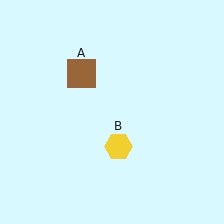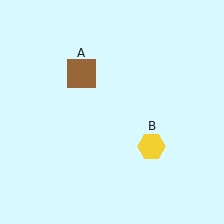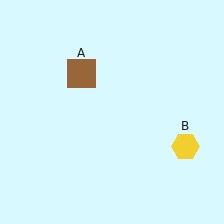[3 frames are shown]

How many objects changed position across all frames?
1 object changed position: yellow hexagon (object B).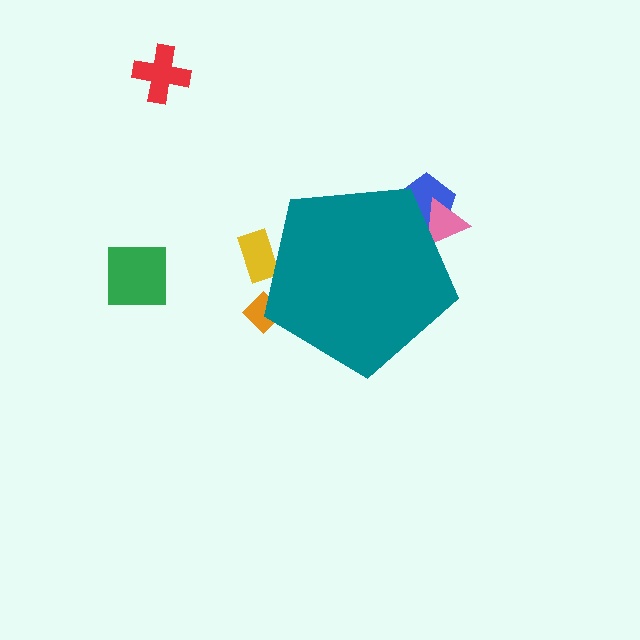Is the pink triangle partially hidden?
Yes, the pink triangle is partially hidden behind the teal pentagon.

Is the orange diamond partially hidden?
Yes, the orange diamond is partially hidden behind the teal pentagon.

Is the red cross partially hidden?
No, the red cross is fully visible.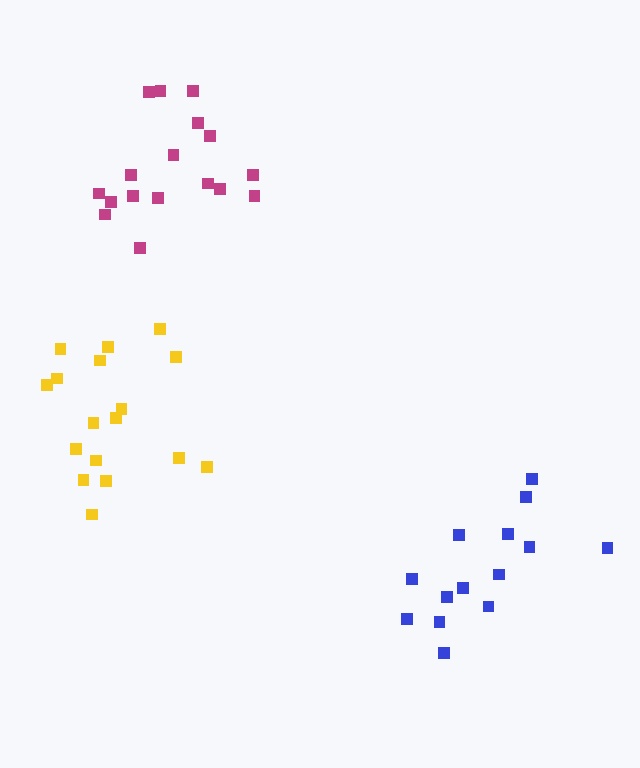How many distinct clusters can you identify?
There are 3 distinct clusters.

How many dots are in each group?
Group 1: 14 dots, Group 2: 17 dots, Group 3: 17 dots (48 total).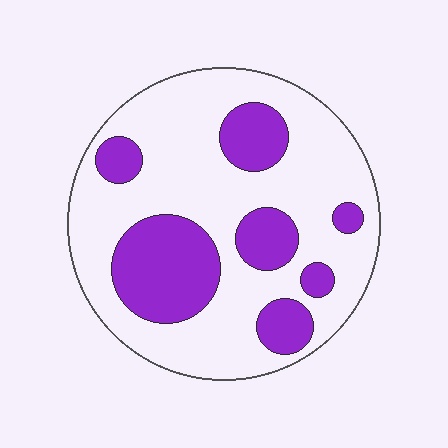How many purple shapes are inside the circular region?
7.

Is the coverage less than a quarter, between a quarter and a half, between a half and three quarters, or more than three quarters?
Between a quarter and a half.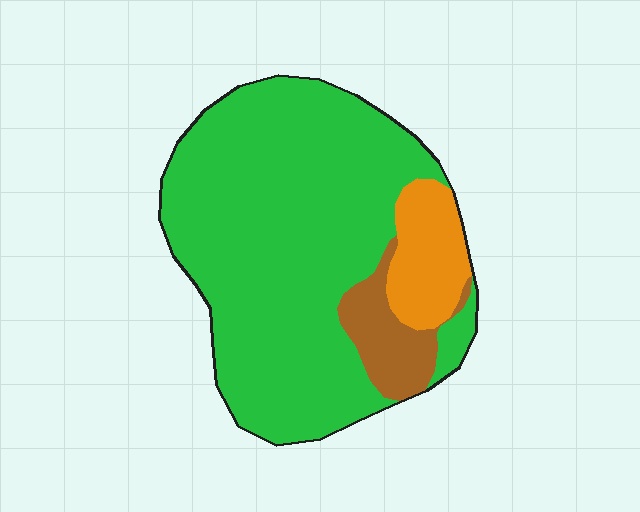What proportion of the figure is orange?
Orange takes up about one eighth (1/8) of the figure.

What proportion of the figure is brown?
Brown takes up about one tenth (1/10) of the figure.